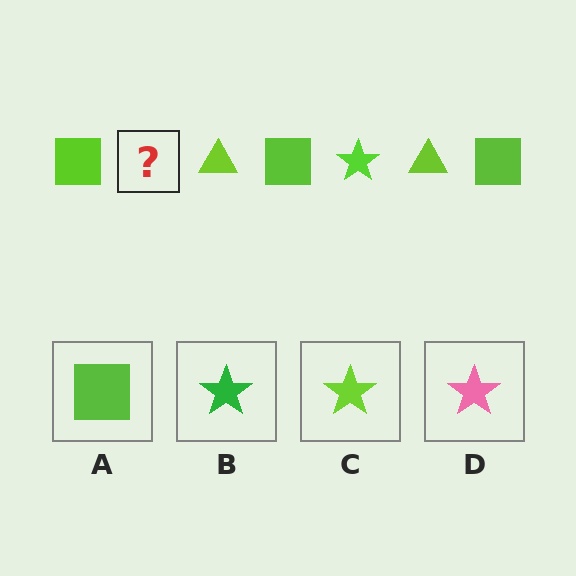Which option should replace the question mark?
Option C.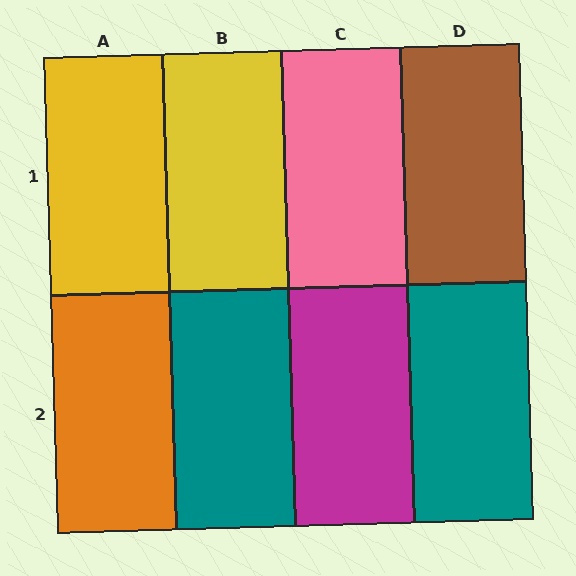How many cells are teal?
2 cells are teal.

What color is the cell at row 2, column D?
Teal.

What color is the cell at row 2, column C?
Magenta.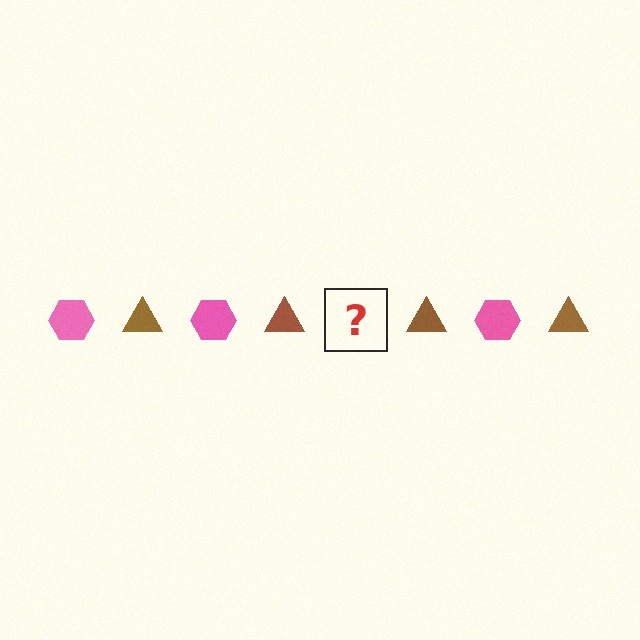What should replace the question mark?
The question mark should be replaced with a pink hexagon.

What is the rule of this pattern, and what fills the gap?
The rule is that the pattern alternates between pink hexagon and brown triangle. The gap should be filled with a pink hexagon.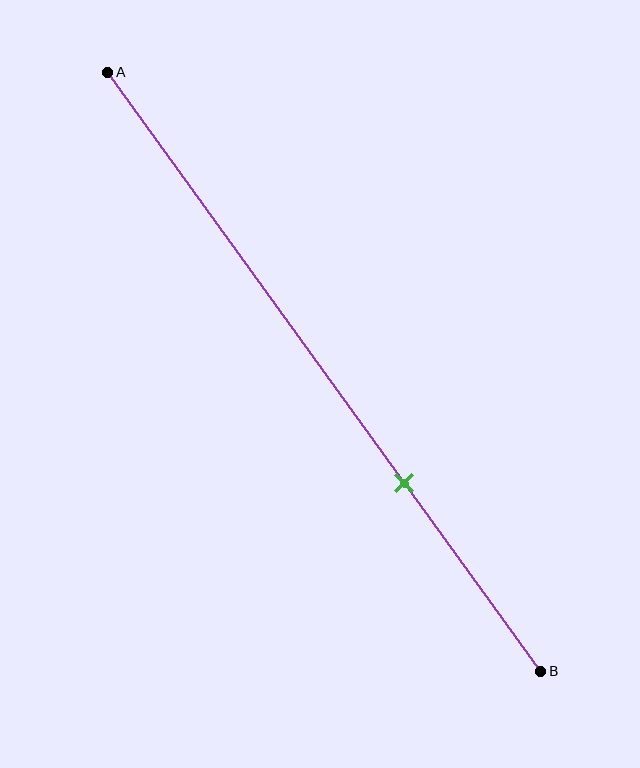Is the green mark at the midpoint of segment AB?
No, the mark is at about 70% from A, not at the 50% midpoint.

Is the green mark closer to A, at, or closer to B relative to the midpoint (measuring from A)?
The green mark is closer to point B than the midpoint of segment AB.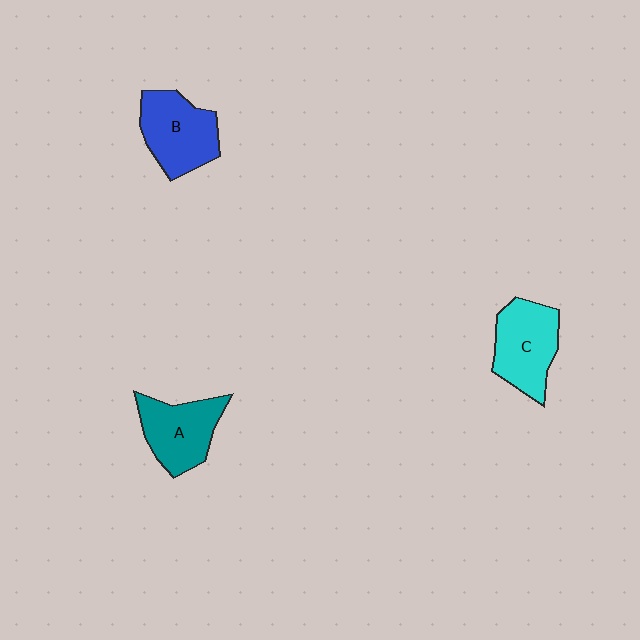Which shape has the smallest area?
Shape A (teal).